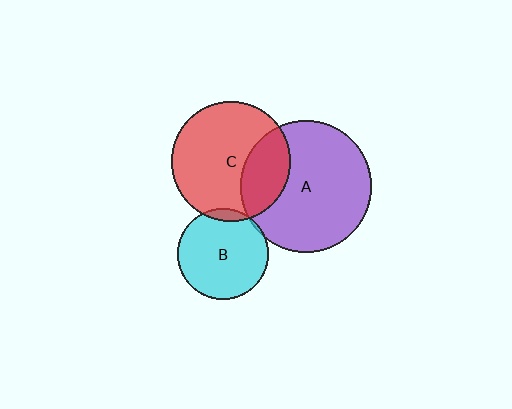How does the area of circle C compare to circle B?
Approximately 1.7 times.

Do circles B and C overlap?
Yes.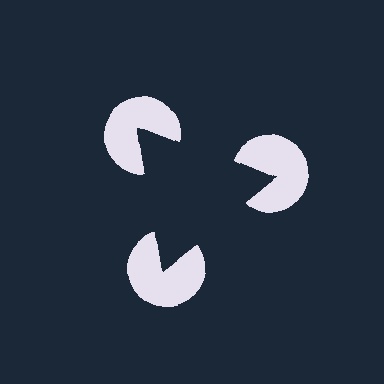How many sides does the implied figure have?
3 sides.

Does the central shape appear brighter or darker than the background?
It typically appears slightly darker than the background, even though no actual brightness change is drawn.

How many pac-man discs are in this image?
There are 3 — one at each vertex of the illusory triangle.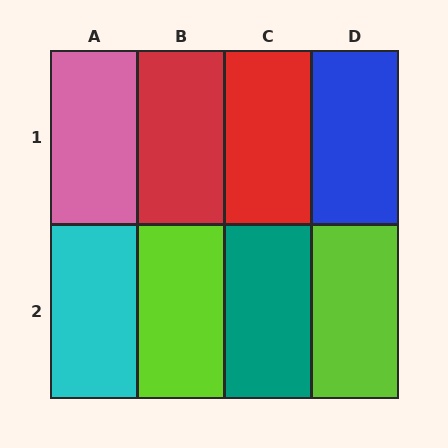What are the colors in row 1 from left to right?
Pink, red, red, blue.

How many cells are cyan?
1 cell is cyan.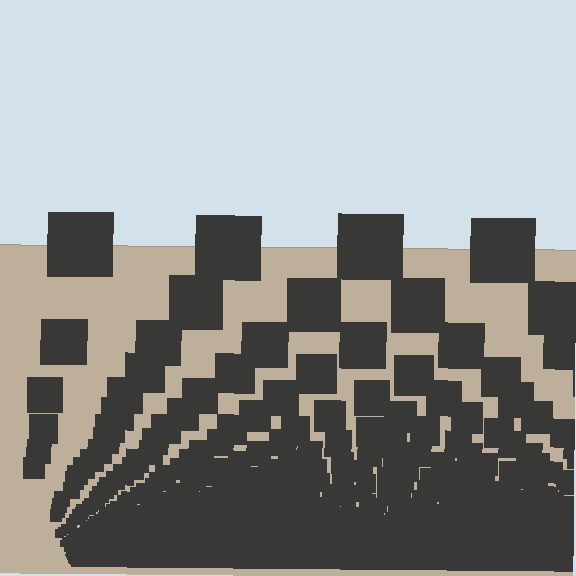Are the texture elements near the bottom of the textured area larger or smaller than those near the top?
Smaller. The gradient is inverted — elements near the bottom are smaller and denser.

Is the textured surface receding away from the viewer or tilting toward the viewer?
The surface appears to tilt toward the viewer. Texture elements get larger and sparser toward the top.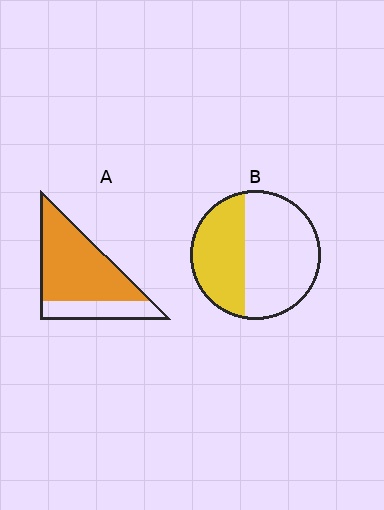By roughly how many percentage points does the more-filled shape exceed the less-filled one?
By roughly 35 percentage points (A over B).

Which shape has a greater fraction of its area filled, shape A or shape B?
Shape A.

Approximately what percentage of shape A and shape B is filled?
A is approximately 75% and B is approximately 40%.